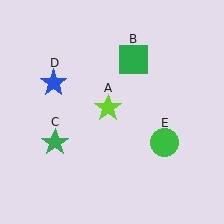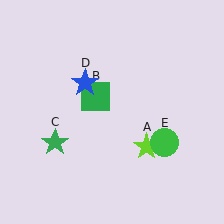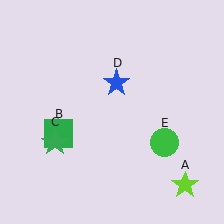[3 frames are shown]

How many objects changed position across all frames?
3 objects changed position: lime star (object A), green square (object B), blue star (object D).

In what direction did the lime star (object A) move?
The lime star (object A) moved down and to the right.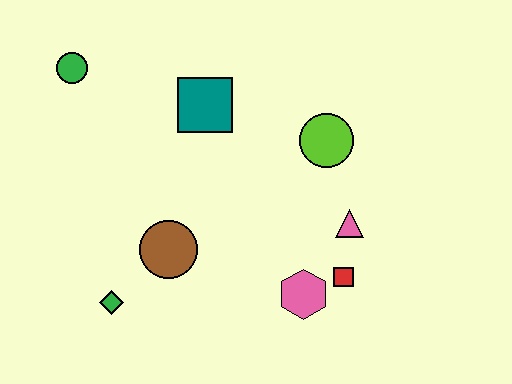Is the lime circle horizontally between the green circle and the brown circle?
No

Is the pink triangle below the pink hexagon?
No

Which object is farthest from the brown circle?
The green circle is farthest from the brown circle.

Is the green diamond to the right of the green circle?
Yes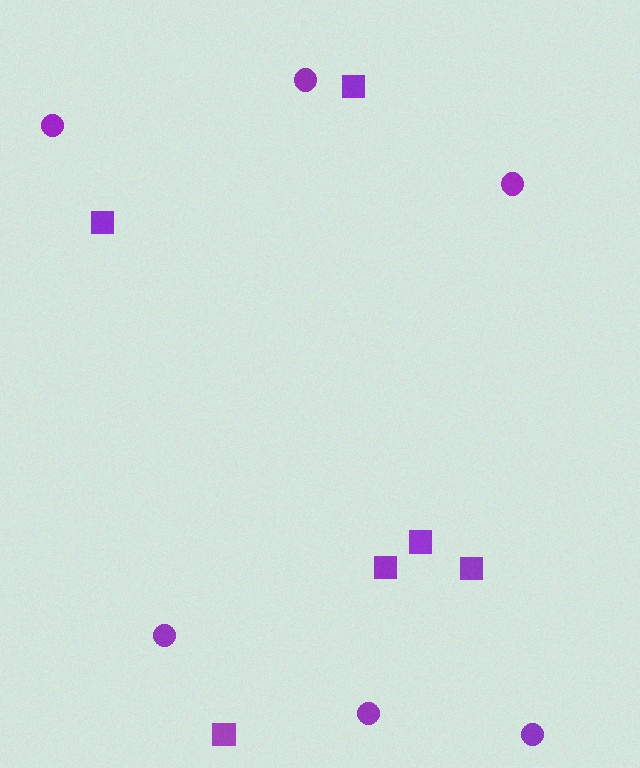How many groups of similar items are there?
There are 2 groups: one group of squares (6) and one group of circles (6).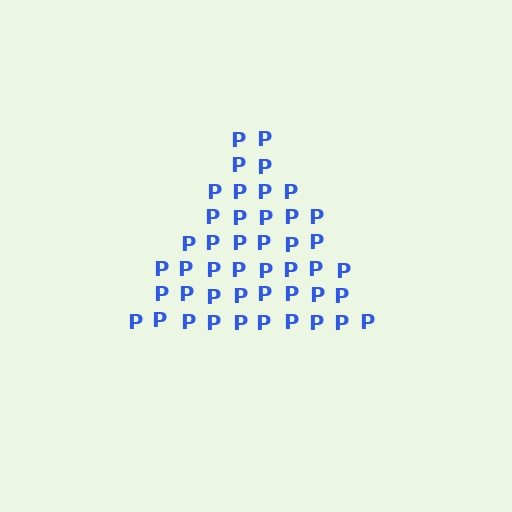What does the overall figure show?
The overall figure shows a triangle.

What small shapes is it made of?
It is made of small letter P's.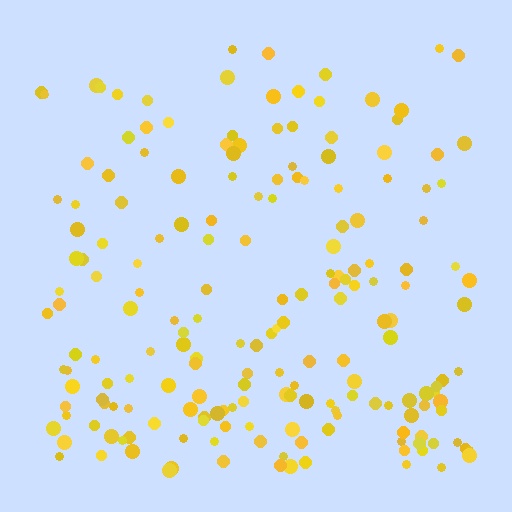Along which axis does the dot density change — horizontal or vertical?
Vertical.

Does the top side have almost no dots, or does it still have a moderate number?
Still a moderate number, just noticeably fewer than the bottom.